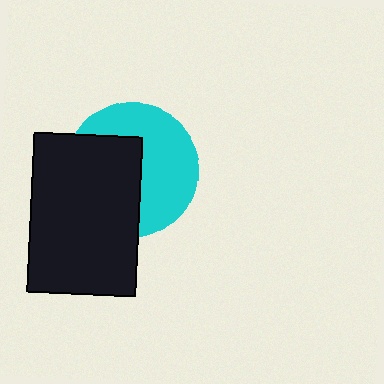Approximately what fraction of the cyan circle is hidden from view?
Roughly 48% of the cyan circle is hidden behind the black rectangle.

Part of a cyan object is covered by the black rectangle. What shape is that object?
It is a circle.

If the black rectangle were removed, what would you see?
You would see the complete cyan circle.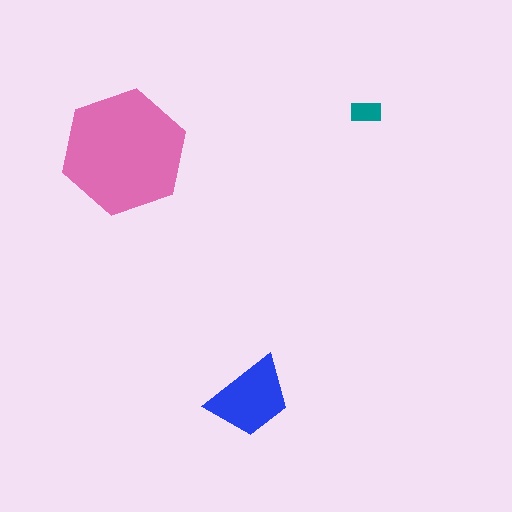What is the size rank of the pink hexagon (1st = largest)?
1st.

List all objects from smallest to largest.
The teal rectangle, the blue trapezoid, the pink hexagon.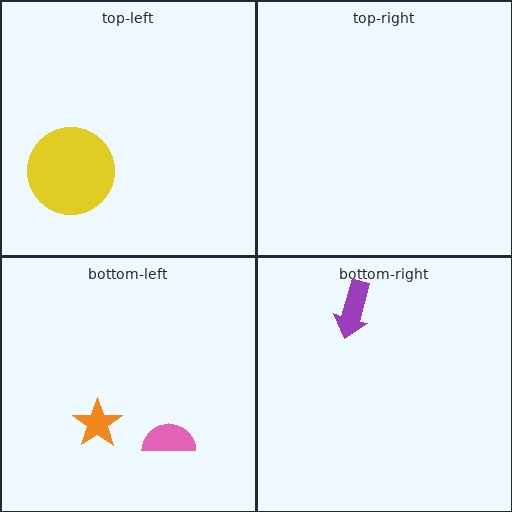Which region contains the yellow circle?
The top-left region.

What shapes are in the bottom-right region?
The purple arrow.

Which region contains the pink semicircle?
The bottom-left region.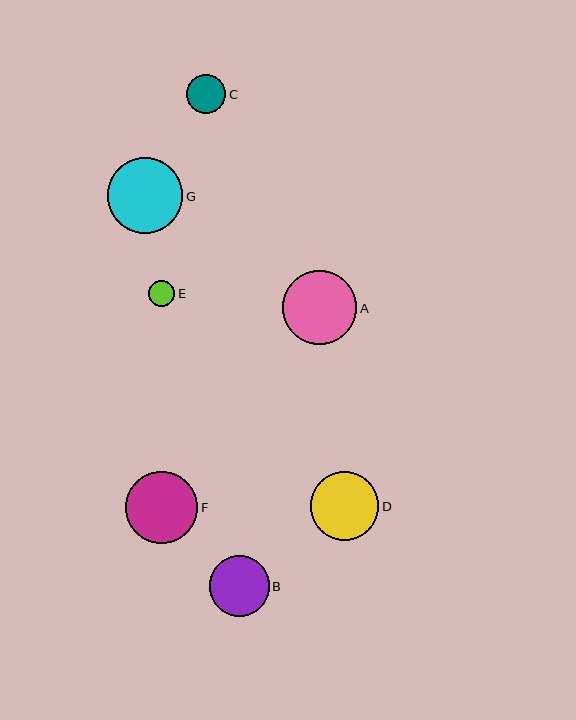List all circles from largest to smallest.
From largest to smallest: G, A, F, D, B, C, E.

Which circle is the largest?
Circle G is the largest with a size of approximately 76 pixels.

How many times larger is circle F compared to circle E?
Circle F is approximately 2.8 times the size of circle E.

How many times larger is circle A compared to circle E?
Circle A is approximately 2.8 times the size of circle E.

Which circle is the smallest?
Circle E is the smallest with a size of approximately 26 pixels.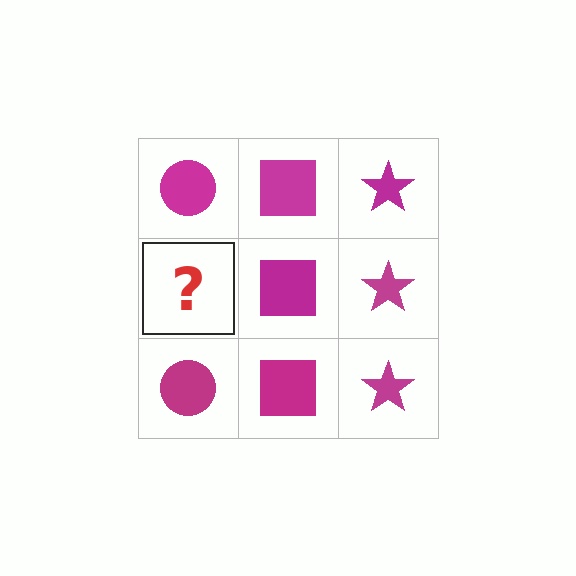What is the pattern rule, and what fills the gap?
The rule is that each column has a consistent shape. The gap should be filled with a magenta circle.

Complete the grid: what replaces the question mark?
The question mark should be replaced with a magenta circle.